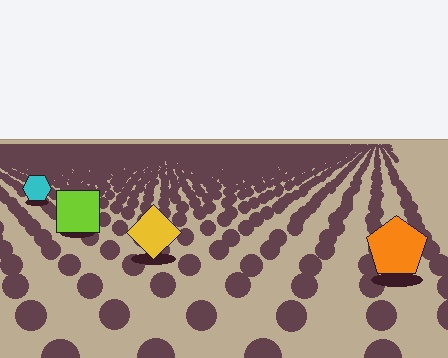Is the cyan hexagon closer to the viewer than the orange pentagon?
No. The orange pentagon is closer — you can tell from the texture gradient: the ground texture is coarser near it.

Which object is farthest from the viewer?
The cyan hexagon is farthest from the viewer. It appears smaller and the ground texture around it is denser.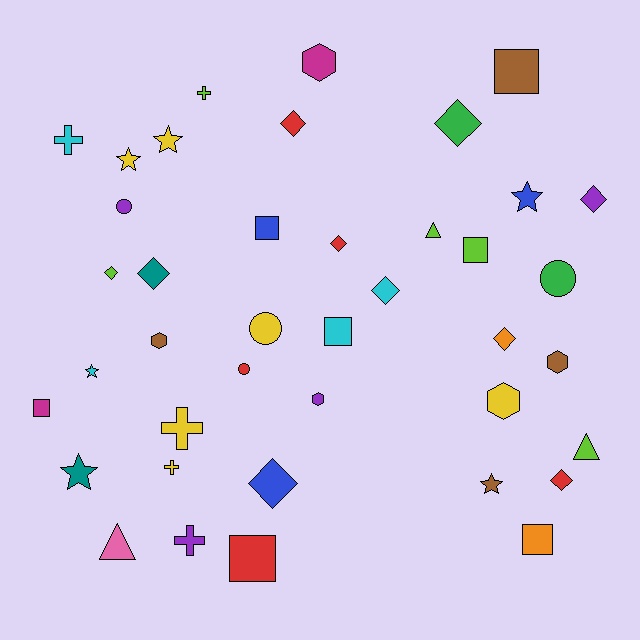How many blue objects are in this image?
There are 3 blue objects.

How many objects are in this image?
There are 40 objects.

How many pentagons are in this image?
There are no pentagons.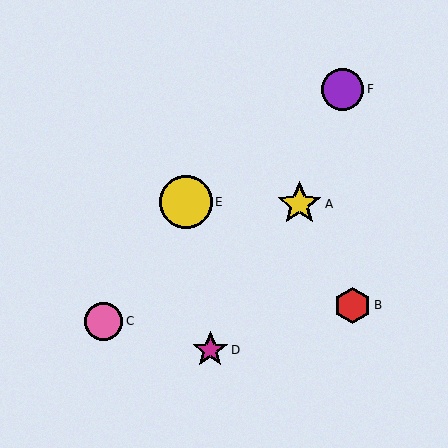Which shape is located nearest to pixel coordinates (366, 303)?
The red hexagon (labeled B) at (352, 305) is nearest to that location.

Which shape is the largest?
The yellow circle (labeled E) is the largest.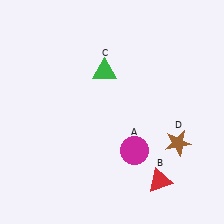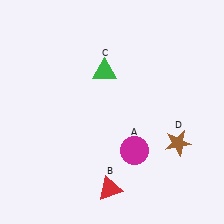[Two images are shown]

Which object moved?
The red triangle (B) moved left.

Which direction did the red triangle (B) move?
The red triangle (B) moved left.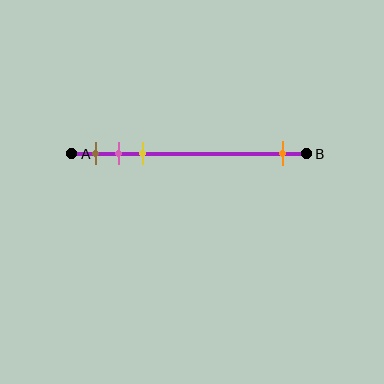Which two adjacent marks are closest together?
The pink and yellow marks are the closest adjacent pair.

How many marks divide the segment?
There are 4 marks dividing the segment.